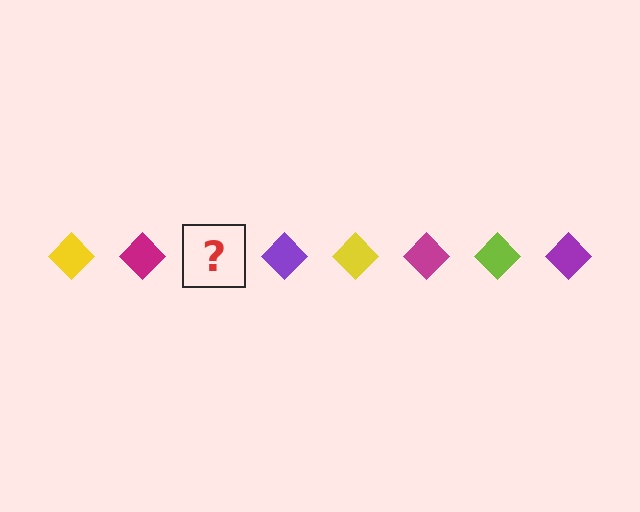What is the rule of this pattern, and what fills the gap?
The rule is that the pattern cycles through yellow, magenta, lime, purple diamonds. The gap should be filled with a lime diamond.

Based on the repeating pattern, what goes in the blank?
The blank should be a lime diamond.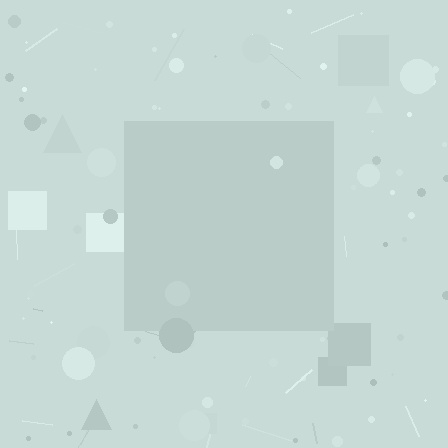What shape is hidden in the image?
A square is hidden in the image.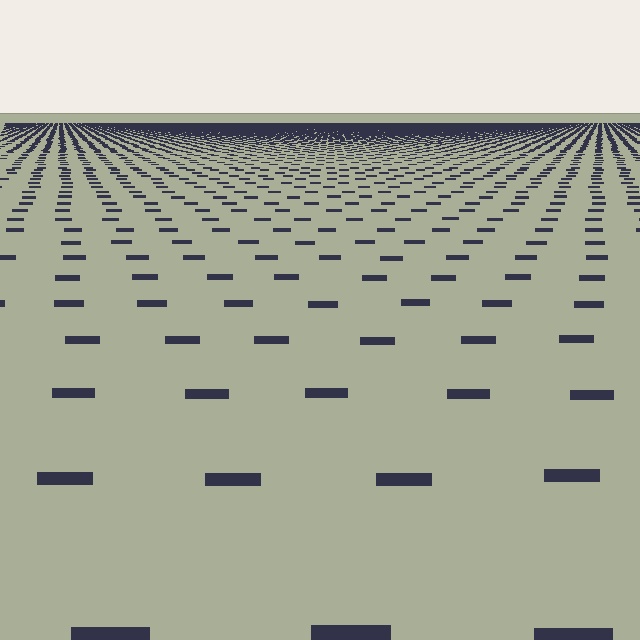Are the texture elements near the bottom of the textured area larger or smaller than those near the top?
Larger. Near the bottom, elements are closer to the viewer and appear at a bigger on-screen size.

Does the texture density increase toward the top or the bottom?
Density increases toward the top.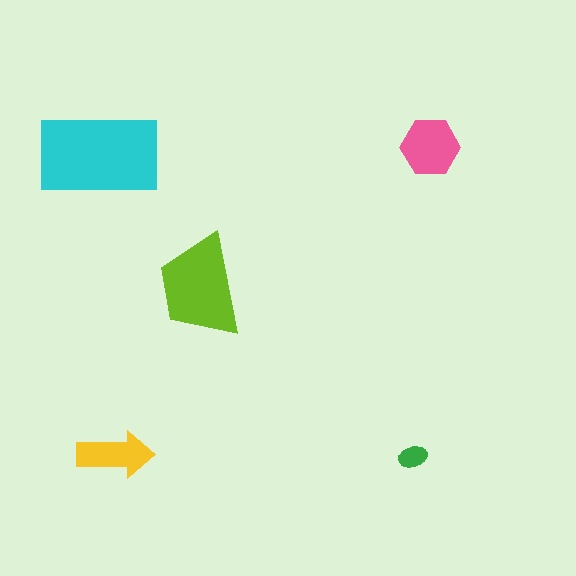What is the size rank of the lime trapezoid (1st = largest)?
2nd.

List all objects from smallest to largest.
The green ellipse, the yellow arrow, the pink hexagon, the lime trapezoid, the cyan rectangle.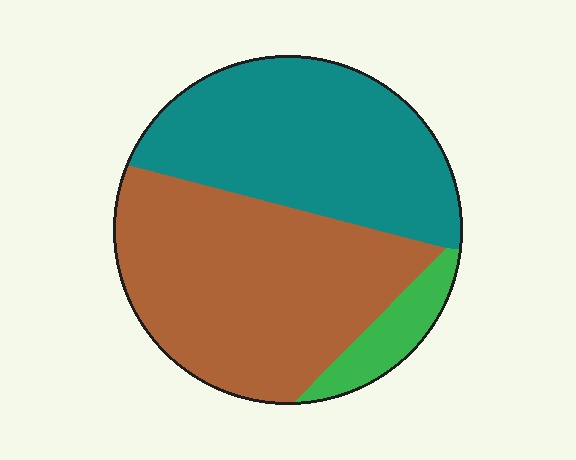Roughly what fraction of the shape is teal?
Teal covers around 40% of the shape.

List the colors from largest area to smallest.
From largest to smallest: brown, teal, green.